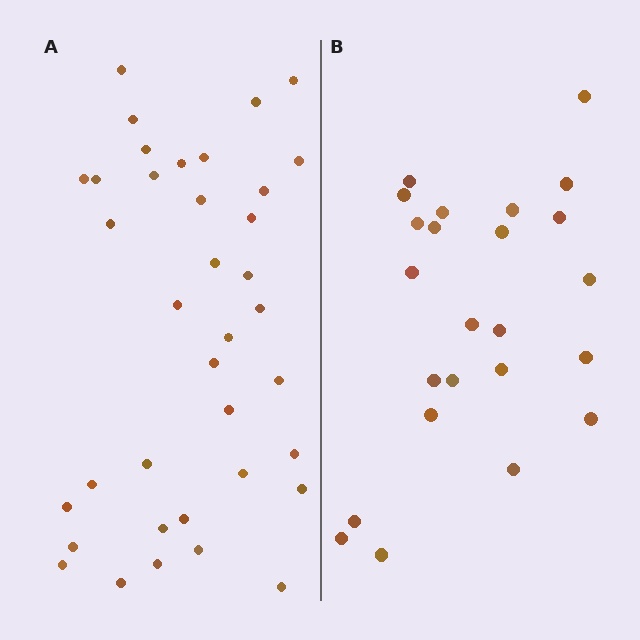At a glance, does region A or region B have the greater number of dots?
Region A (the left region) has more dots.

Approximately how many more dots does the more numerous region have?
Region A has approximately 15 more dots than region B.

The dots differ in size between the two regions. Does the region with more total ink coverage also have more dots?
No. Region B has more total ink coverage because its dots are larger, but region A actually contains more individual dots. Total area can be misleading — the number of items is what matters here.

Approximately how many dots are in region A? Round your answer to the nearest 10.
About 40 dots. (The exact count is 37, which rounds to 40.)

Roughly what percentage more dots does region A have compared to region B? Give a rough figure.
About 55% more.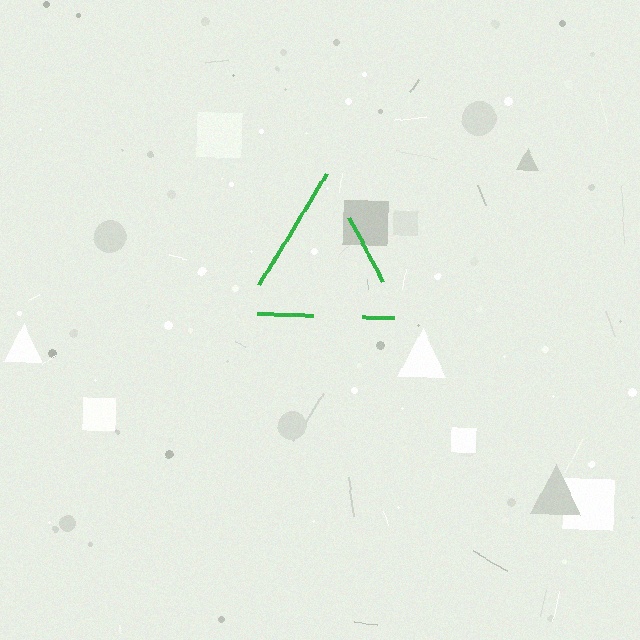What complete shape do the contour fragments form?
The contour fragments form a triangle.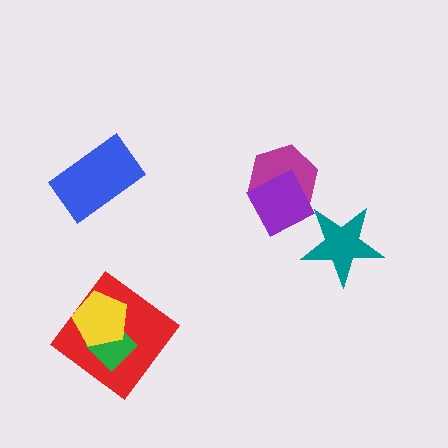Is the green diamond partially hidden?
Yes, it is partially covered by another shape.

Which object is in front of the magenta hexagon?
The purple square is in front of the magenta hexagon.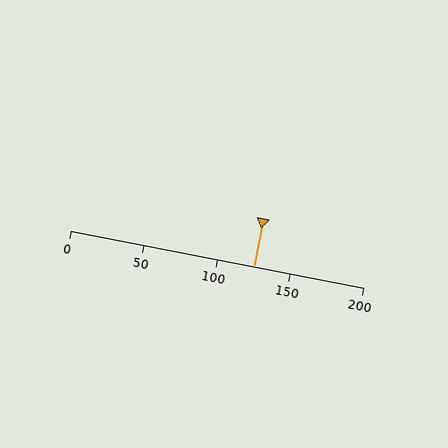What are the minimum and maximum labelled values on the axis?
The axis runs from 0 to 200.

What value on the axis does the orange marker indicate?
The marker indicates approximately 125.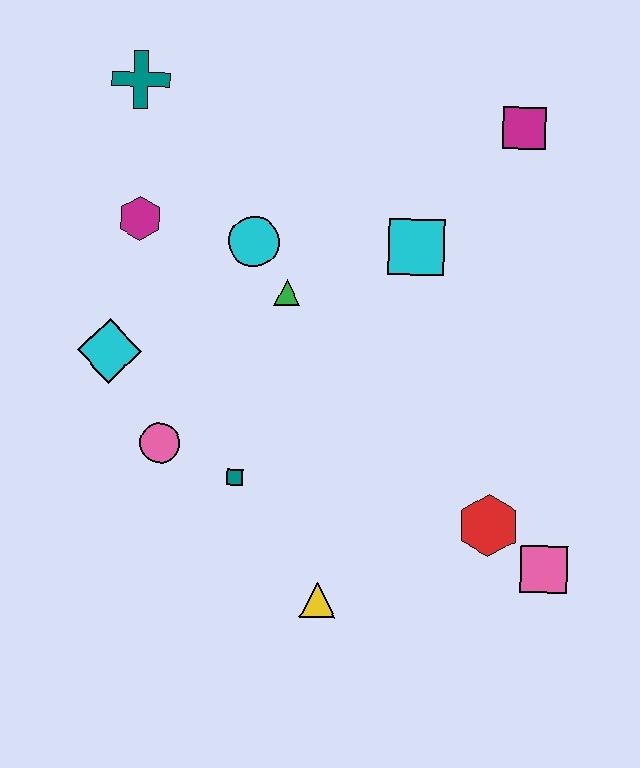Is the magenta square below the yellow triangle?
No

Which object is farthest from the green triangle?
The pink square is farthest from the green triangle.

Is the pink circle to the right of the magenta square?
No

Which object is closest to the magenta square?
The cyan square is closest to the magenta square.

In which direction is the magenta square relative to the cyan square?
The magenta square is above the cyan square.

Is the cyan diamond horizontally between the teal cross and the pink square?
No